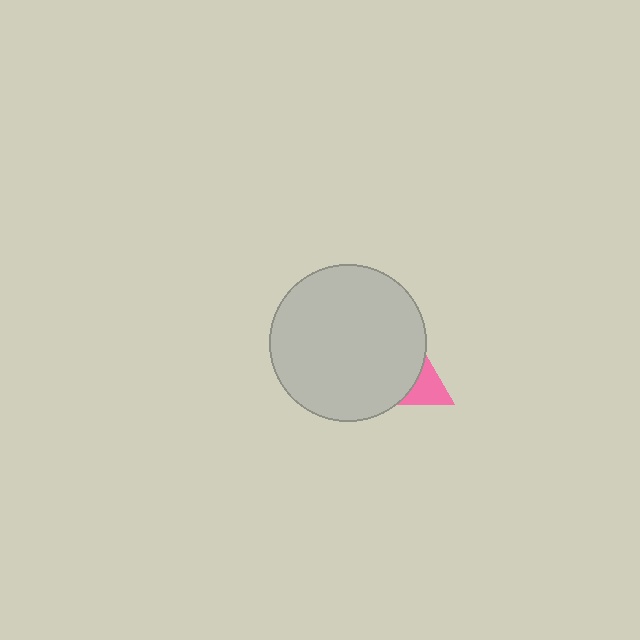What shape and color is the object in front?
The object in front is a light gray circle.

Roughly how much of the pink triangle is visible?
A small part of it is visible (roughly 31%).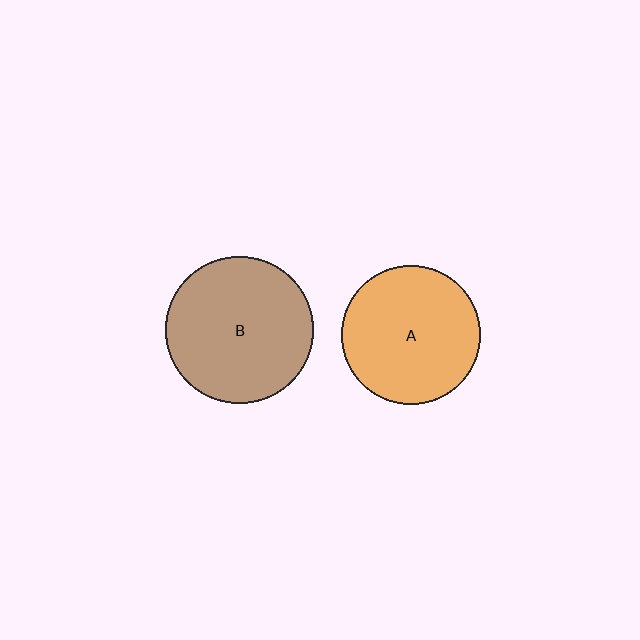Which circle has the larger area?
Circle B (brown).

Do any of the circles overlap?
No, none of the circles overlap.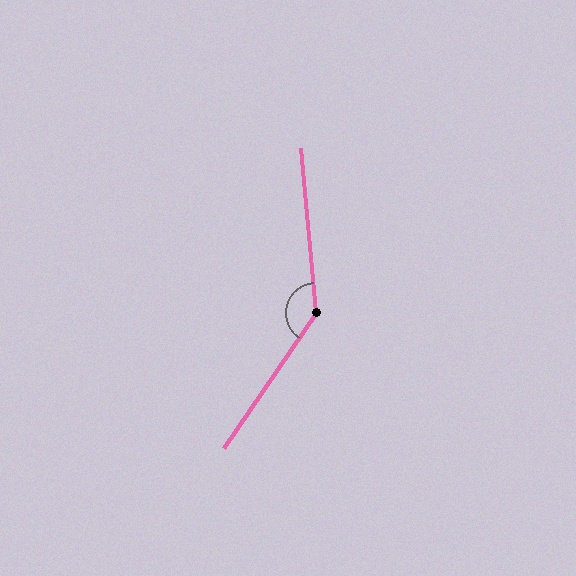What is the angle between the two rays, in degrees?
Approximately 140 degrees.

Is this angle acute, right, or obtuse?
It is obtuse.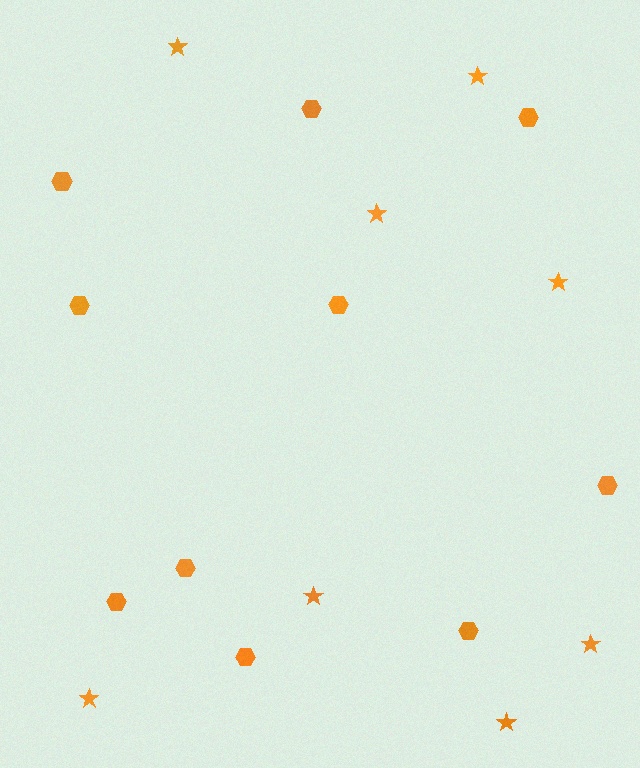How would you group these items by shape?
There are 2 groups: one group of hexagons (10) and one group of stars (8).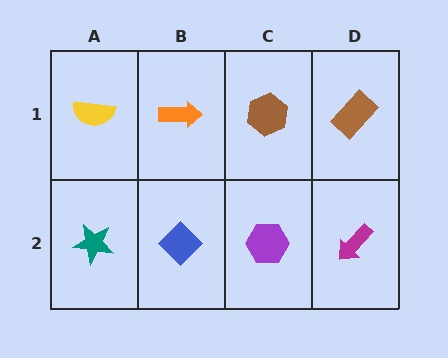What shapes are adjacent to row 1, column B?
A blue diamond (row 2, column B), a yellow semicircle (row 1, column A), a brown hexagon (row 1, column C).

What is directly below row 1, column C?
A purple hexagon.